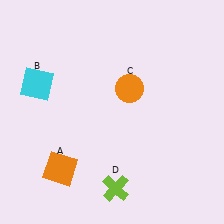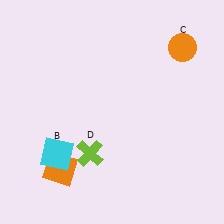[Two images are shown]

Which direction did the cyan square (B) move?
The cyan square (B) moved down.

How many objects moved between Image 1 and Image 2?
3 objects moved between the two images.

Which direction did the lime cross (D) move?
The lime cross (D) moved up.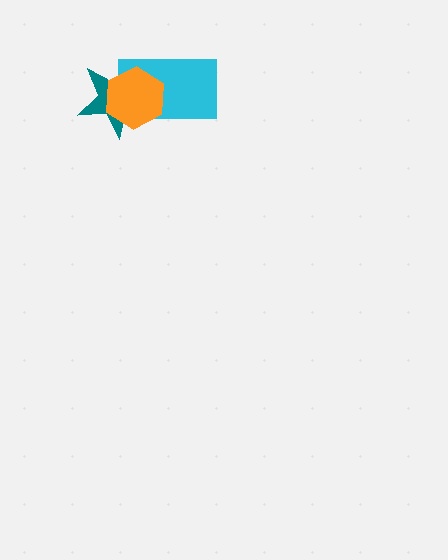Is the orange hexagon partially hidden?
No, no other shape covers it.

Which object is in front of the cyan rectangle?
The orange hexagon is in front of the cyan rectangle.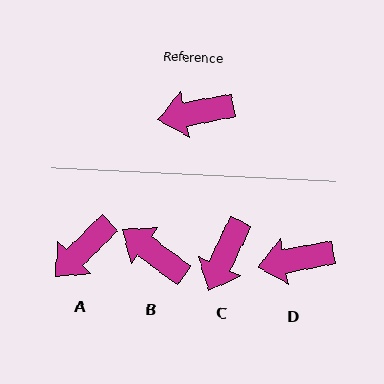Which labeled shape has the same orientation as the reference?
D.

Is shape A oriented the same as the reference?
No, it is off by about 34 degrees.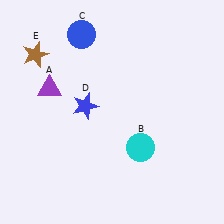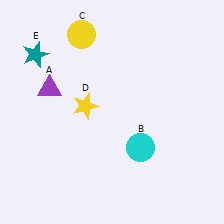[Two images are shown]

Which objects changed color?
C changed from blue to yellow. D changed from blue to yellow. E changed from brown to teal.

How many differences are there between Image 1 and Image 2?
There are 3 differences between the two images.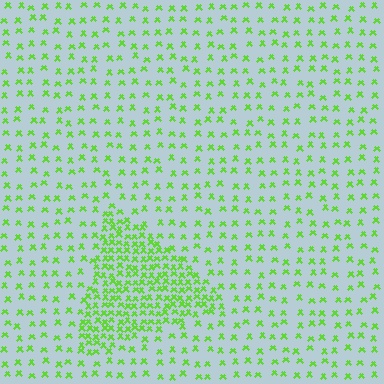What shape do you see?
I see a triangle.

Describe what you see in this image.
The image contains small lime elements arranged at two different densities. A triangle-shaped region is visible where the elements are more densely packed than the surrounding area.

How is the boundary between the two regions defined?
The boundary is defined by a change in element density (approximately 2.7x ratio). All elements are the same color, size, and shape.